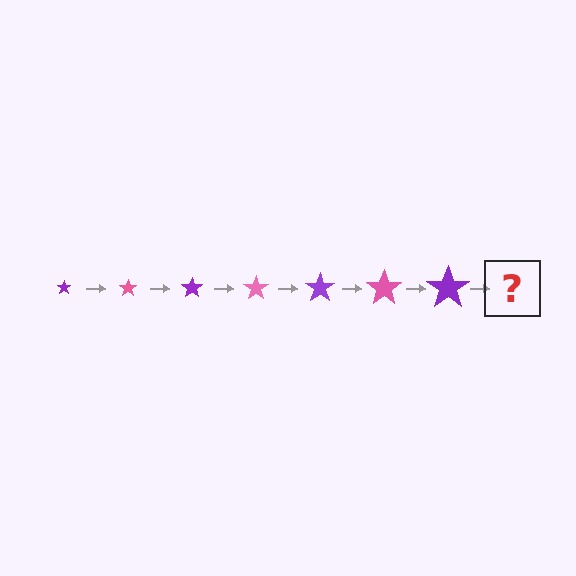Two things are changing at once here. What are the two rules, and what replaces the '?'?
The two rules are that the star grows larger each step and the color cycles through purple and pink. The '?' should be a pink star, larger than the previous one.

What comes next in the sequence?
The next element should be a pink star, larger than the previous one.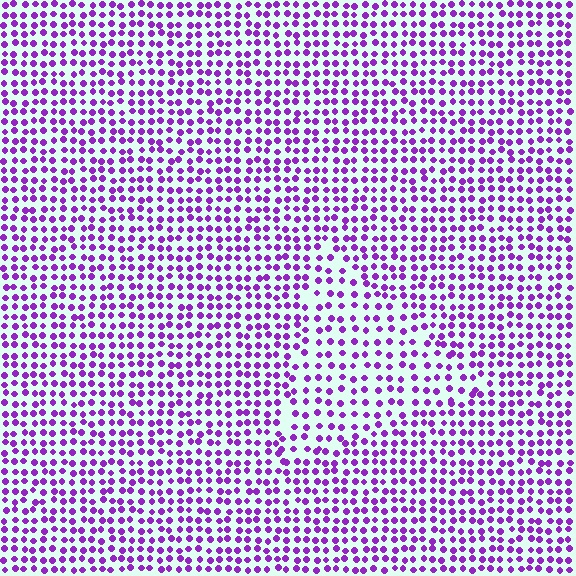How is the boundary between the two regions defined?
The boundary is defined by a change in element density (approximately 1.5x ratio). All elements are the same color, size, and shape.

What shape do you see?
I see a triangle.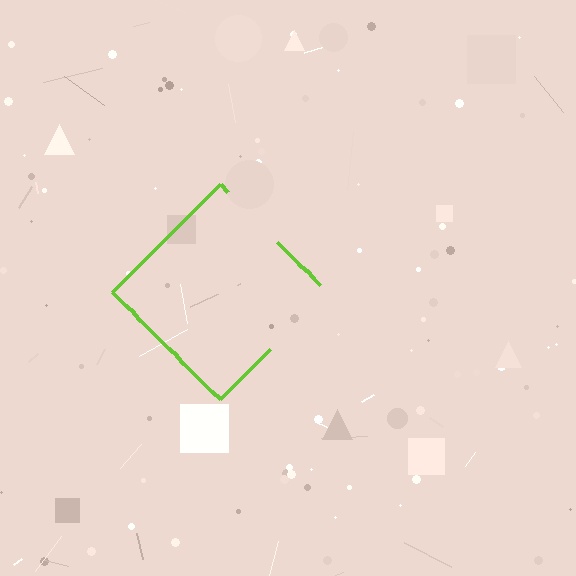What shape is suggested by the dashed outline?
The dashed outline suggests a diamond.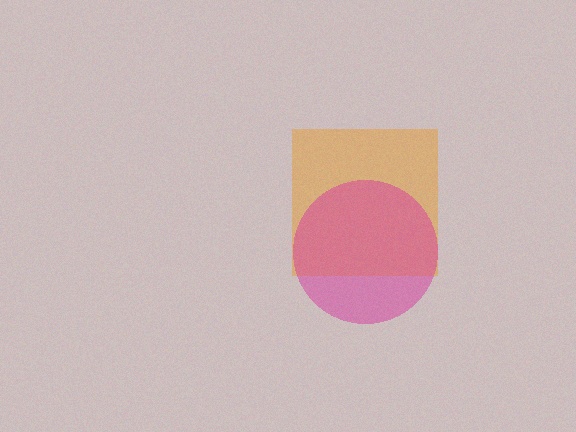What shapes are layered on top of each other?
The layered shapes are: an orange square, a magenta circle.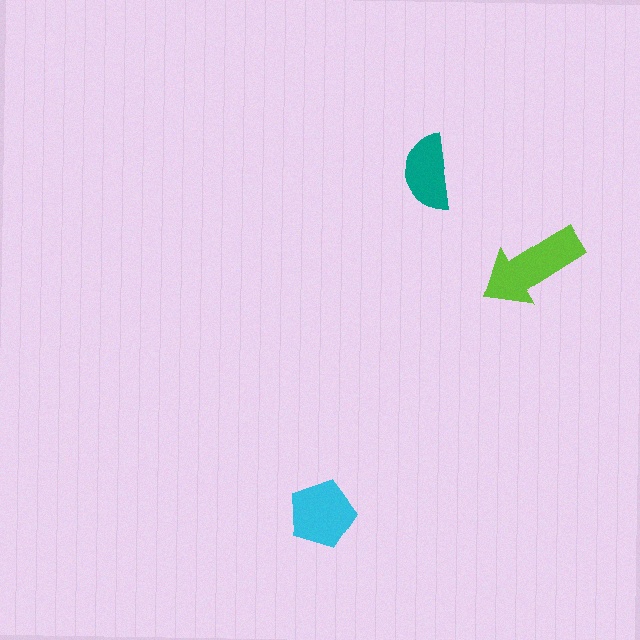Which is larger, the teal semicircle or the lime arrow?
The lime arrow.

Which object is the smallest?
The teal semicircle.